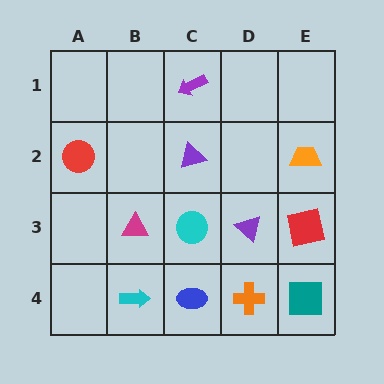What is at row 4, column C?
A blue ellipse.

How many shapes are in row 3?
4 shapes.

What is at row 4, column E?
A teal square.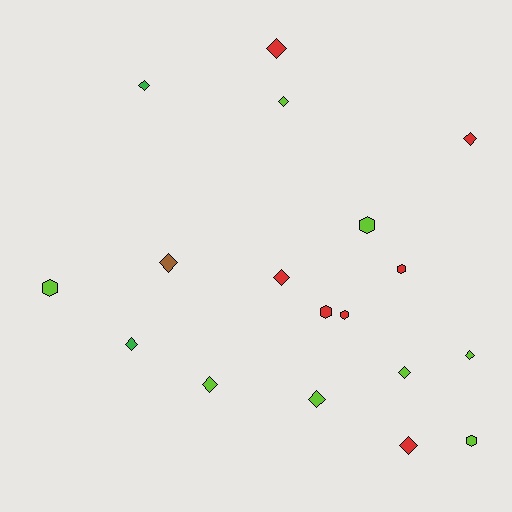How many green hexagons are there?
There are no green hexagons.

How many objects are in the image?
There are 18 objects.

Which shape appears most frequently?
Diamond, with 12 objects.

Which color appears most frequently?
Lime, with 8 objects.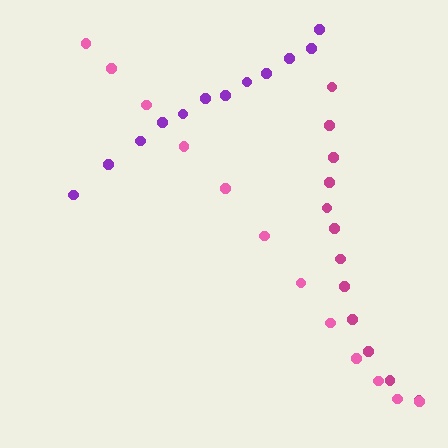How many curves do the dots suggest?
There are 3 distinct paths.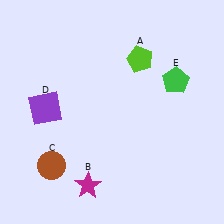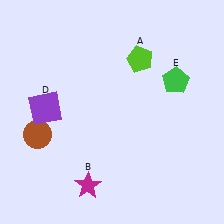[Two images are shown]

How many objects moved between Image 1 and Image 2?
1 object moved between the two images.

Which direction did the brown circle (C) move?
The brown circle (C) moved up.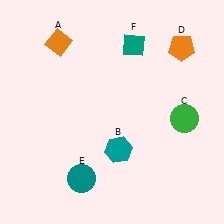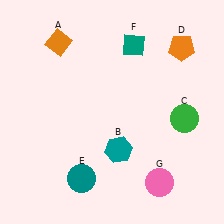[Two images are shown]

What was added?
A pink circle (G) was added in Image 2.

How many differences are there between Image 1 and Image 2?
There is 1 difference between the two images.